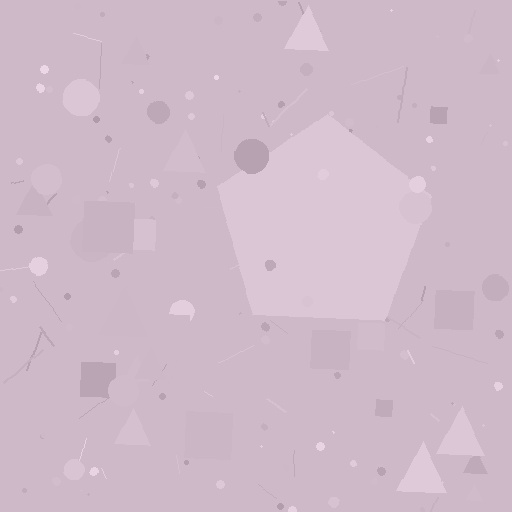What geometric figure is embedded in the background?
A pentagon is embedded in the background.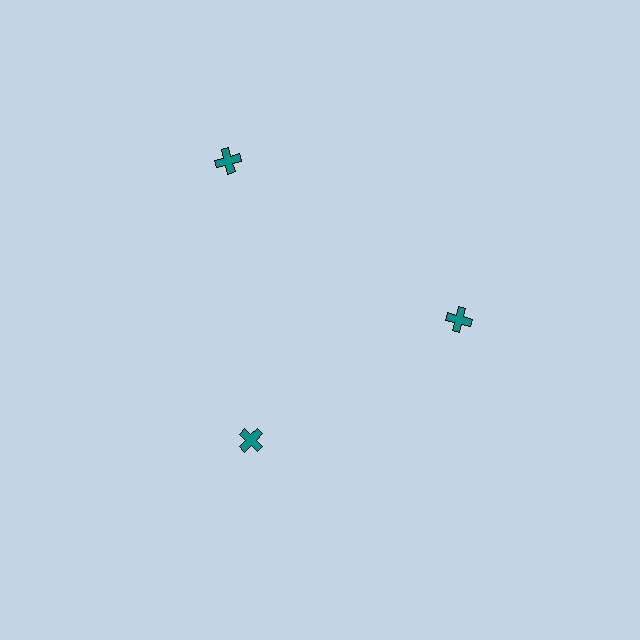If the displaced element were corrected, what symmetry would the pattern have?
It would have 3-fold rotational symmetry — the pattern would map onto itself every 120 degrees.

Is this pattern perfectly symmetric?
No. The 3 teal crosses are arranged in a ring, but one element near the 11 o'clock position is pushed outward from the center, breaking the 3-fold rotational symmetry.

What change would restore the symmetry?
The symmetry would be restored by moving it inward, back onto the ring so that all 3 crosses sit at equal angles and equal distance from the center.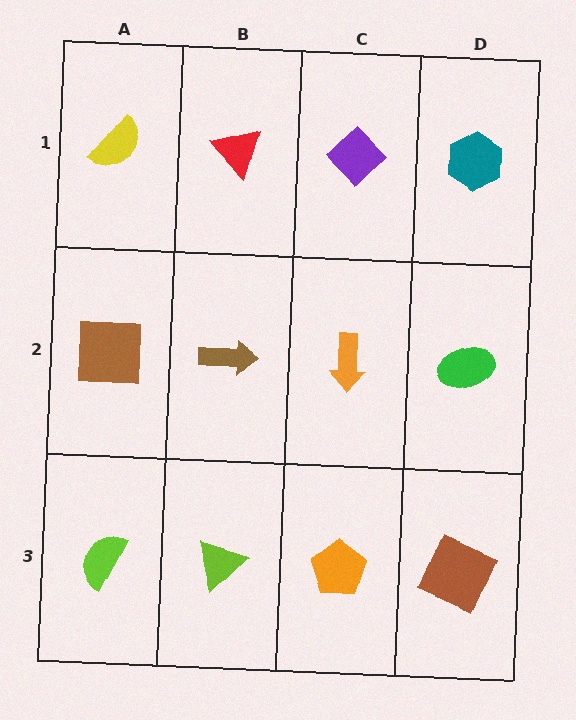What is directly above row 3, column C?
An orange arrow.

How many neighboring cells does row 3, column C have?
3.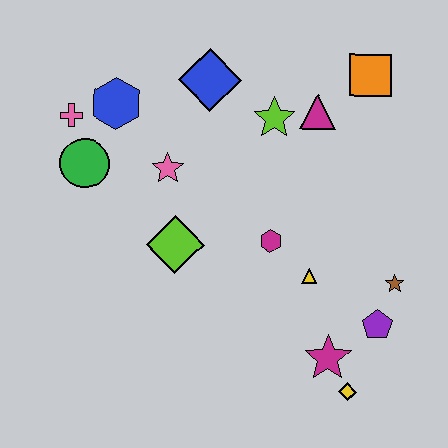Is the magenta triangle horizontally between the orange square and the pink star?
Yes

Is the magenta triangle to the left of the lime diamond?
No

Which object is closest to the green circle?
The pink cross is closest to the green circle.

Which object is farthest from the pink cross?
The yellow diamond is farthest from the pink cross.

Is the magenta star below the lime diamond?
Yes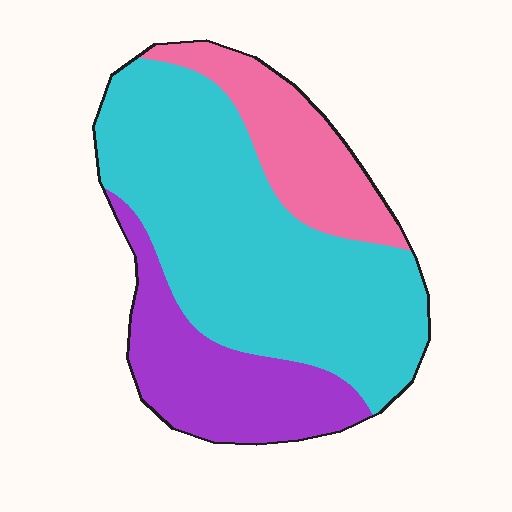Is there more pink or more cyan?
Cyan.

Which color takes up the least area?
Pink, at roughly 20%.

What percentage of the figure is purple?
Purple takes up between a sixth and a third of the figure.